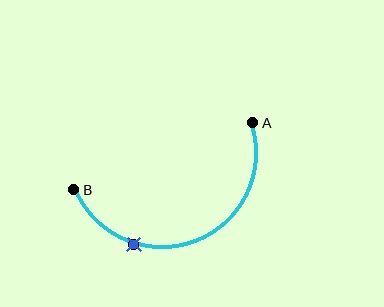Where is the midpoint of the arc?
The arc midpoint is the point on the curve farthest from the straight line joining A and B. It sits below that line.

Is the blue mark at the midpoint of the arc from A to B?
No. The blue mark lies on the arc but is closer to endpoint B. The arc midpoint would be at the point on the curve equidistant along the arc from both A and B.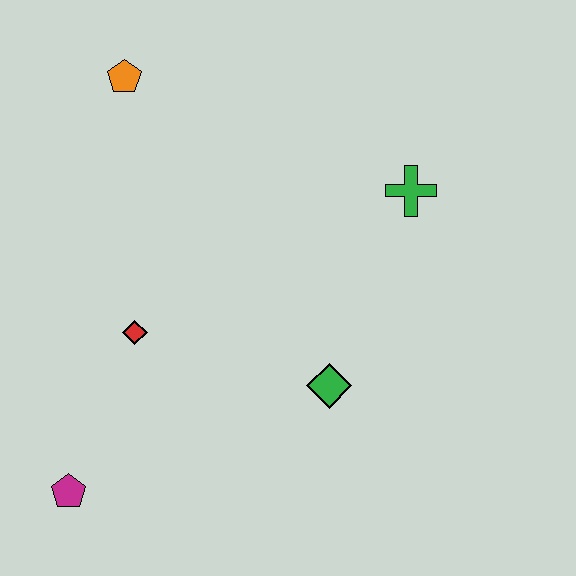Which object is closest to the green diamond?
The red diamond is closest to the green diamond.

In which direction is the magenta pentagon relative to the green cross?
The magenta pentagon is to the left of the green cross.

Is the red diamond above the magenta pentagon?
Yes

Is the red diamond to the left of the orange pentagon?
No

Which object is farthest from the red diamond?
The green cross is farthest from the red diamond.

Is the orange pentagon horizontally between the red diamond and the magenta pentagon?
Yes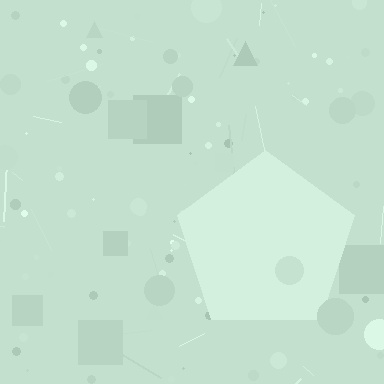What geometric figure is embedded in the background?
A pentagon is embedded in the background.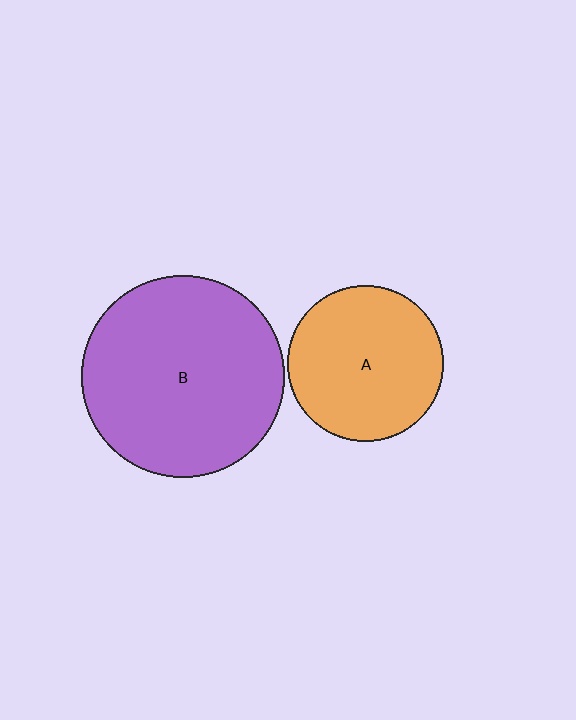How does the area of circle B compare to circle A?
Approximately 1.7 times.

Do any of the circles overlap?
No, none of the circles overlap.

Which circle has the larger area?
Circle B (purple).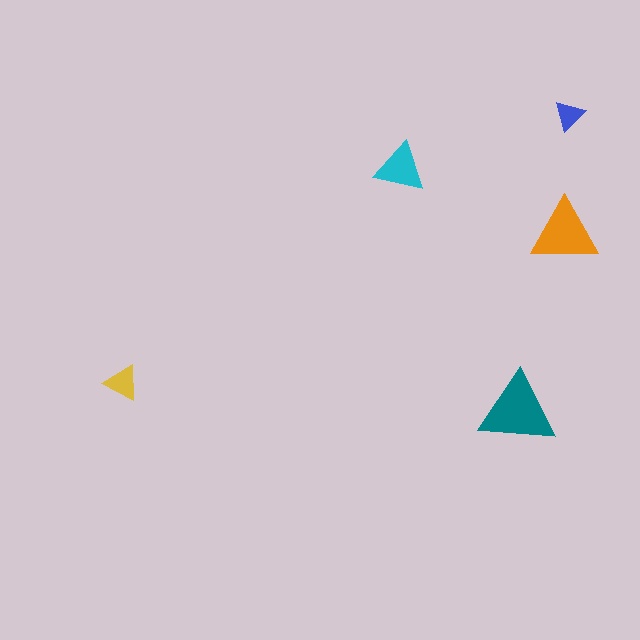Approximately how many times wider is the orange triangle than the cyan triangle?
About 1.5 times wider.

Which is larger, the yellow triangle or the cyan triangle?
The cyan one.